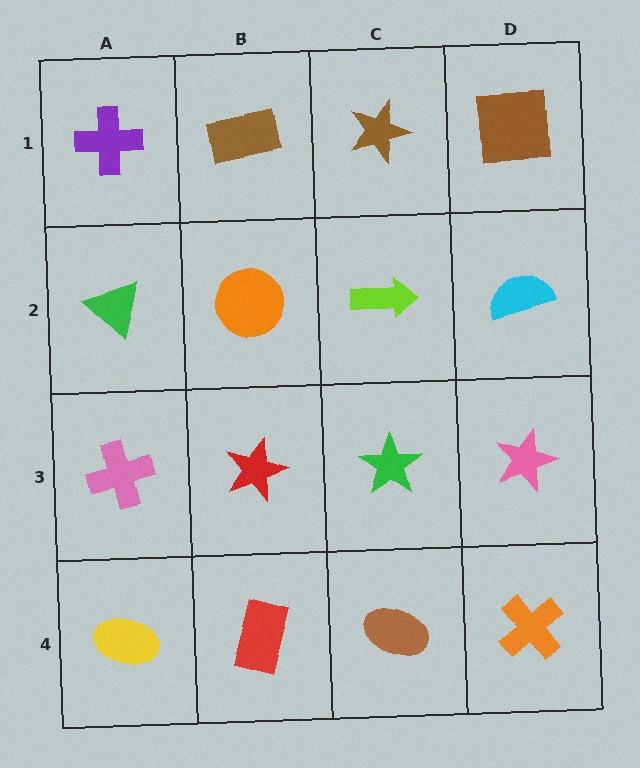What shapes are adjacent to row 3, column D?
A cyan semicircle (row 2, column D), an orange cross (row 4, column D), a green star (row 3, column C).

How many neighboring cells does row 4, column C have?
3.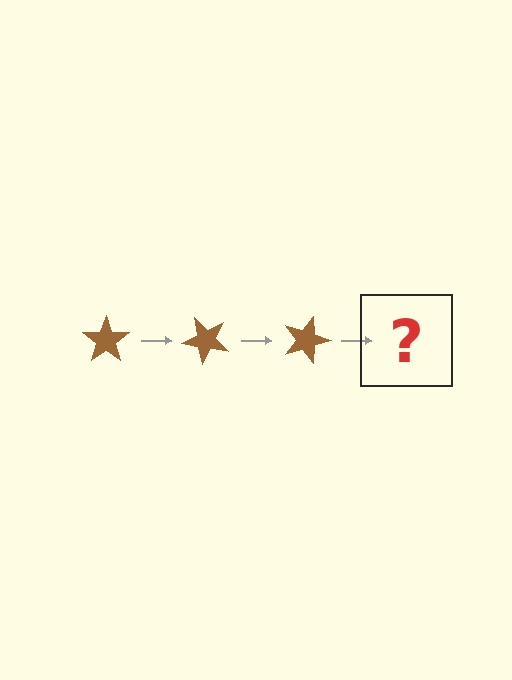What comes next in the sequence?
The next element should be a brown star rotated 135 degrees.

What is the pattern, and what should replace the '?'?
The pattern is that the star rotates 45 degrees each step. The '?' should be a brown star rotated 135 degrees.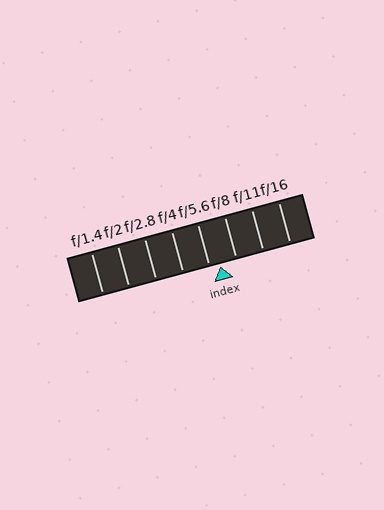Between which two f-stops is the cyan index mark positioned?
The index mark is between f/5.6 and f/8.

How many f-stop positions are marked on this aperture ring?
There are 8 f-stop positions marked.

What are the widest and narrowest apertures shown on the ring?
The widest aperture shown is f/1.4 and the narrowest is f/16.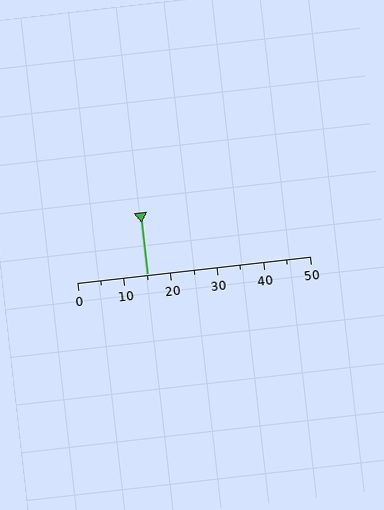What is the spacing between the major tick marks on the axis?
The major ticks are spaced 10 apart.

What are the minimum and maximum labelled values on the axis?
The axis runs from 0 to 50.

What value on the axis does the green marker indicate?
The marker indicates approximately 15.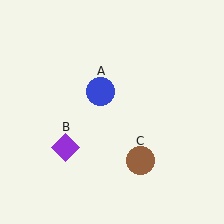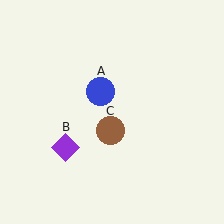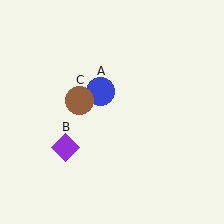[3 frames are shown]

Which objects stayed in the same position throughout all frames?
Blue circle (object A) and purple diamond (object B) remained stationary.